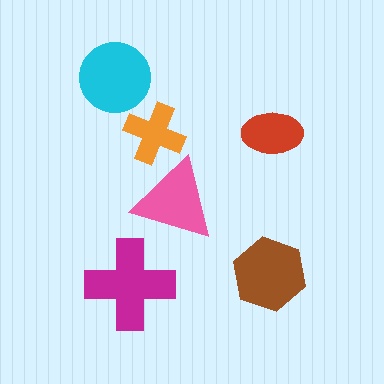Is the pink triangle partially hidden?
Yes, it is partially covered by another shape.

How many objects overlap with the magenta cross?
0 objects overlap with the magenta cross.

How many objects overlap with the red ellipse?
0 objects overlap with the red ellipse.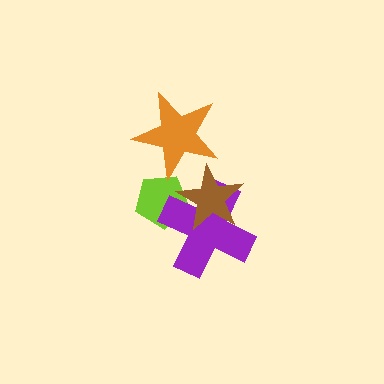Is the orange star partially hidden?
Yes, it is partially covered by another shape.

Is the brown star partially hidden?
No, no other shape covers it.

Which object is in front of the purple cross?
The brown star is in front of the purple cross.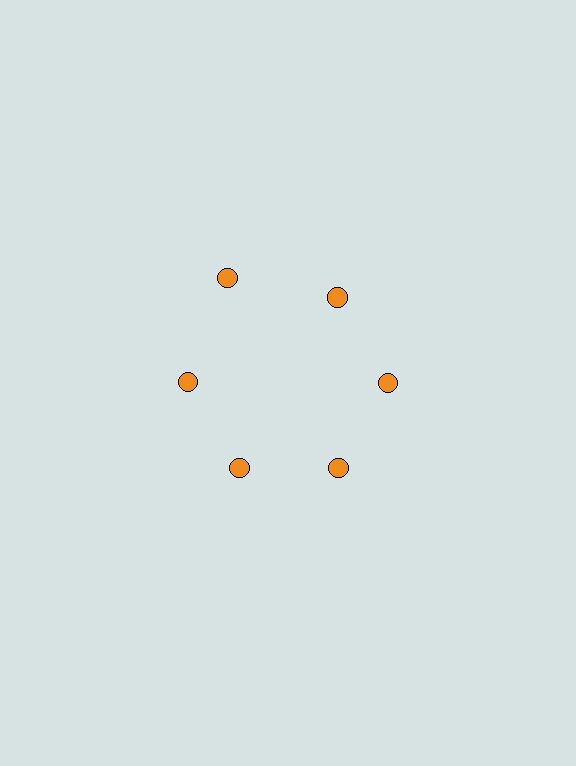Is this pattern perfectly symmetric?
No. The 6 orange circles are arranged in a ring, but one element near the 11 o'clock position is pushed outward from the center, breaking the 6-fold rotational symmetry.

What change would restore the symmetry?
The symmetry would be restored by moving it inward, back onto the ring so that all 6 circles sit at equal angles and equal distance from the center.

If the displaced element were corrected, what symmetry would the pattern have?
It would have 6-fold rotational symmetry — the pattern would map onto itself every 60 degrees.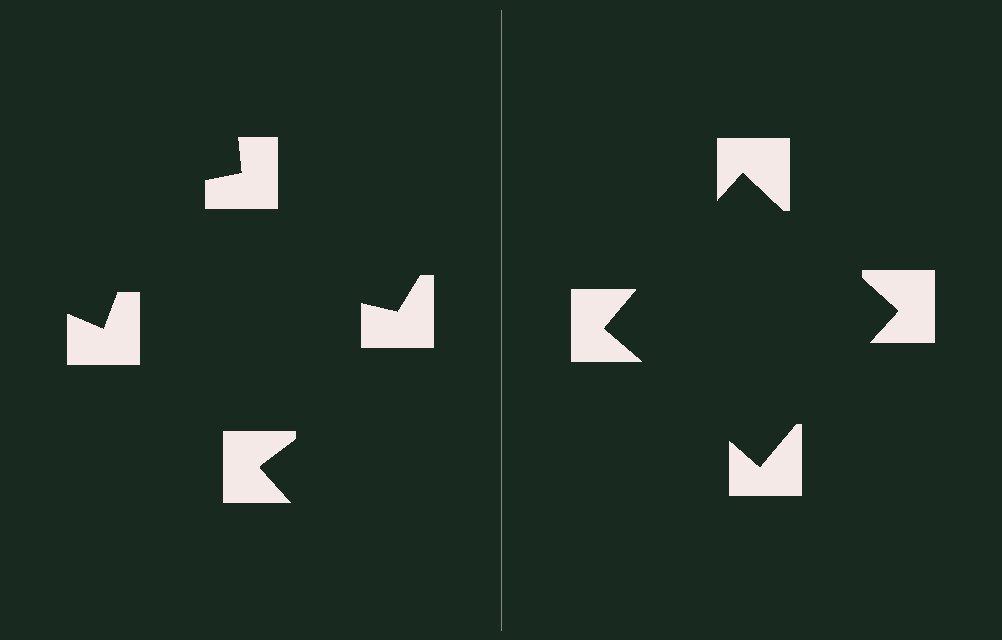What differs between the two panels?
The notched squares are positioned identically on both sides; only the wedge orientations differ. On the right they align to a square; on the left they are misaligned.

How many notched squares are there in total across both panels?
8 — 4 on each side.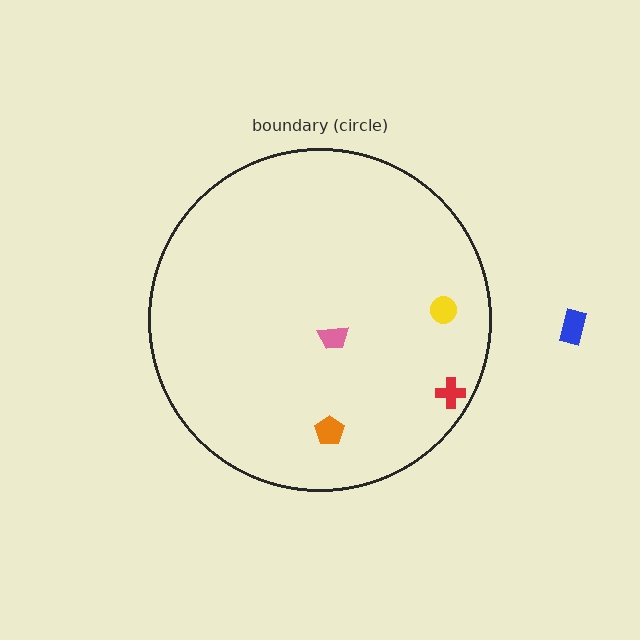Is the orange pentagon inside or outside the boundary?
Inside.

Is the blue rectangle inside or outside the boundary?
Outside.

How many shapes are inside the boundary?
4 inside, 1 outside.